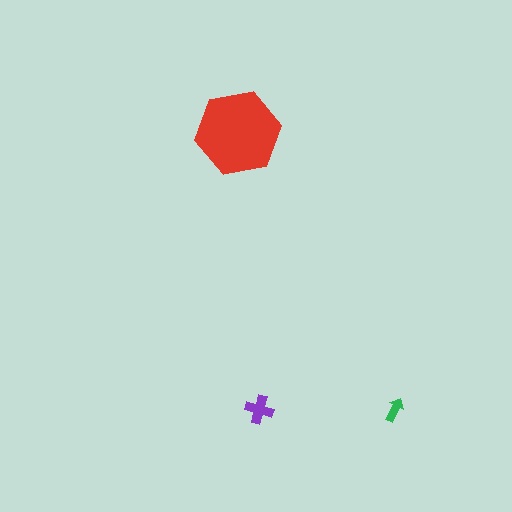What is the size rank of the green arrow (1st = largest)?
3rd.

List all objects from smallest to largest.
The green arrow, the purple cross, the red hexagon.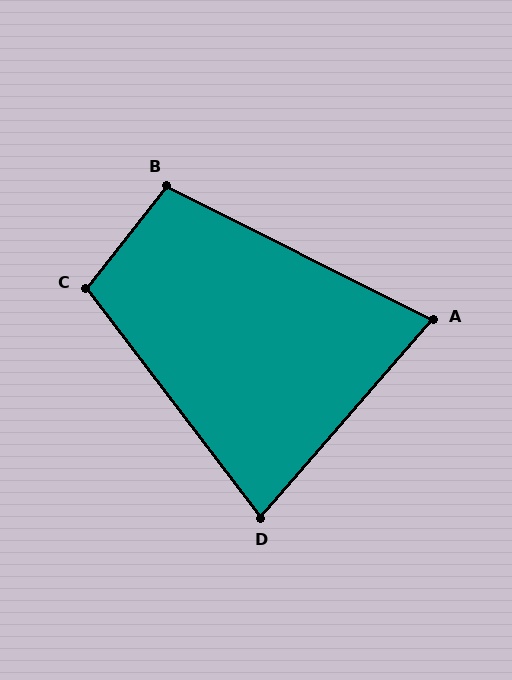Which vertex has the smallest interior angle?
A, at approximately 76 degrees.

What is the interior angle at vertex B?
Approximately 102 degrees (obtuse).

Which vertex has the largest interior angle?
C, at approximately 104 degrees.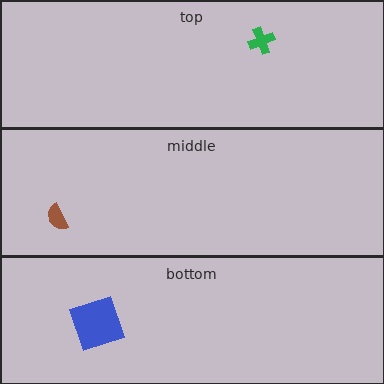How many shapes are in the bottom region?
1.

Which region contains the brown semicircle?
The middle region.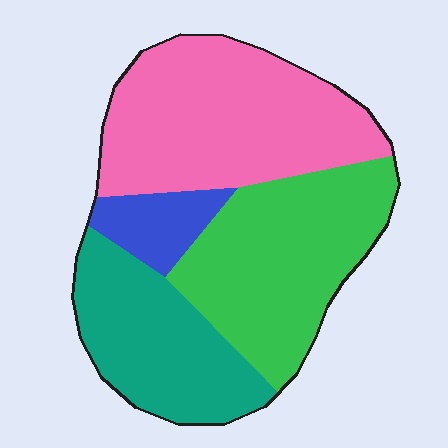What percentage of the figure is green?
Green covers about 30% of the figure.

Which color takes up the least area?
Blue, at roughly 10%.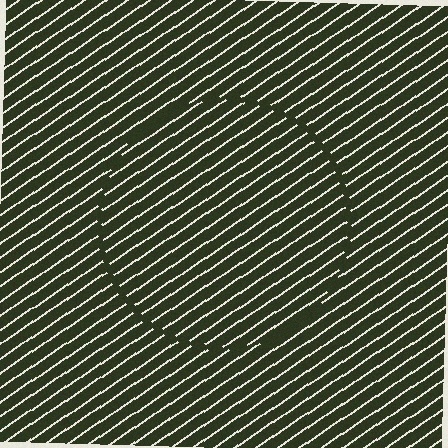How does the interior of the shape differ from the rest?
The interior of the shape contains the same grating, shifted by half a period — the contour is defined by the phase discontinuity where line-ends from the inner and outer gratings abut.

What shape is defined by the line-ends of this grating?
An illusory circle. The interior of the shape contains the same grating, shifted by half a period — the contour is defined by the phase discontinuity where line-ends from the inner and outer gratings abut.